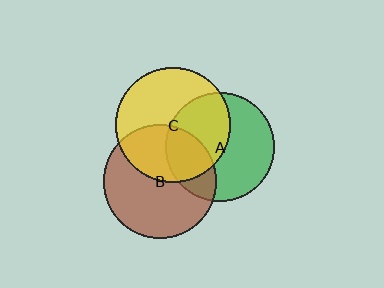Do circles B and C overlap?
Yes.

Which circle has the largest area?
Circle C (yellow).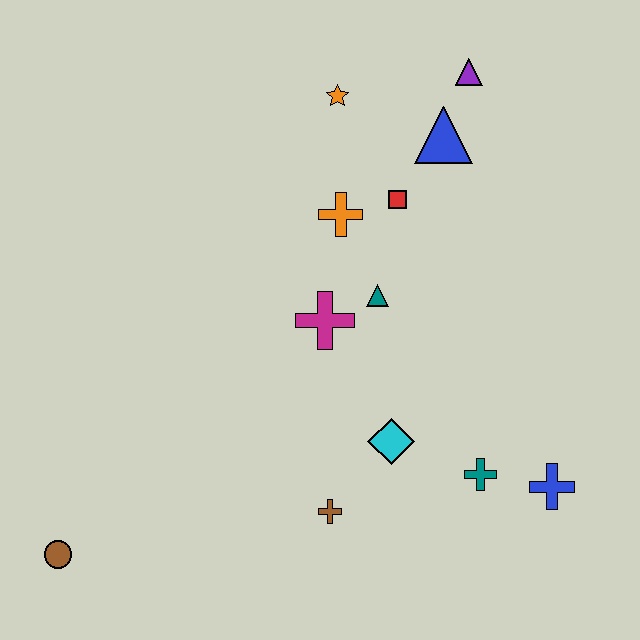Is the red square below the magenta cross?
No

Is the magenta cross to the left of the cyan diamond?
Yes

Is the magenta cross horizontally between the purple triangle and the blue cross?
No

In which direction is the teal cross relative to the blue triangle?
The teal cross is below the blue triangle.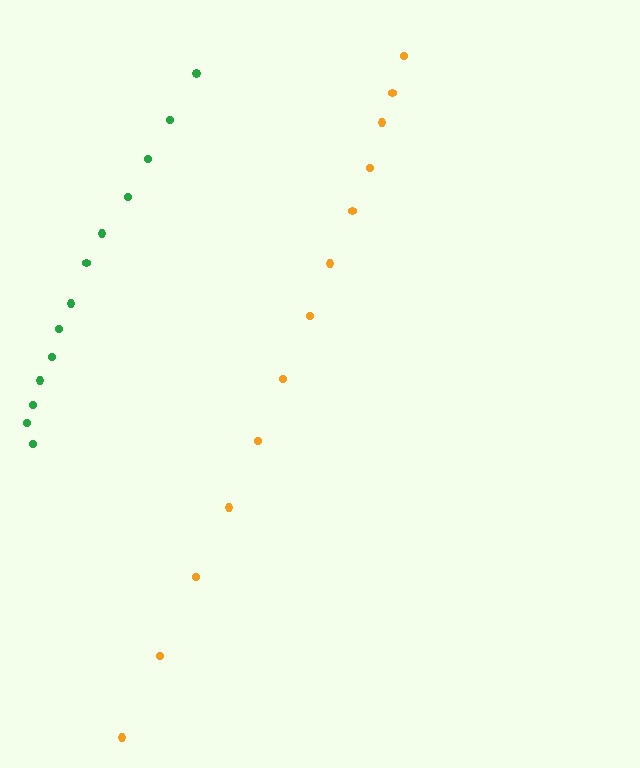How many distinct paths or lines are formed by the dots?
There are 2 distinct paths.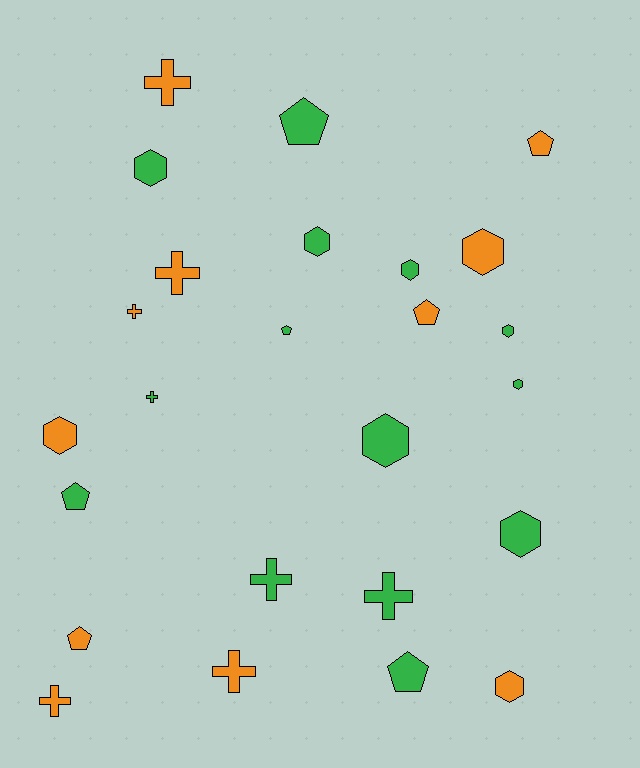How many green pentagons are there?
There are 4 green pentagons.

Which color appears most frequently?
Green, with 14 objects.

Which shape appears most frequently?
Hexagon, with 10 objects.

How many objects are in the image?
There are 25 objects.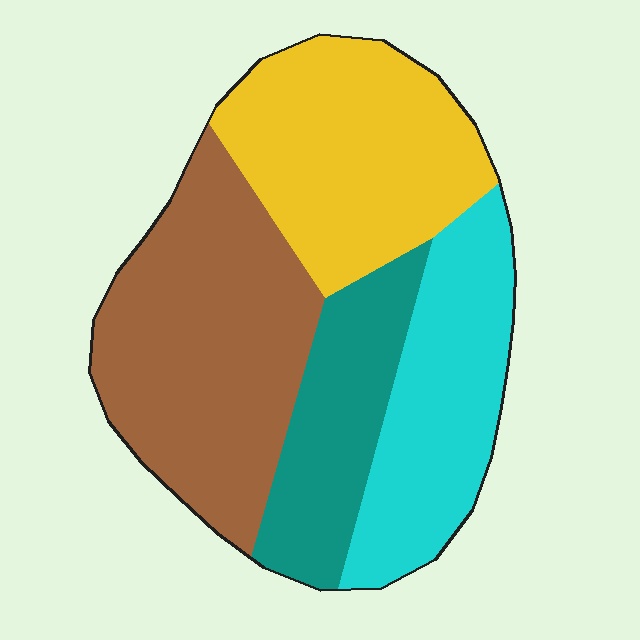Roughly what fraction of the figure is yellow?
Yellow takes up about one quarter (1/4) of the figure.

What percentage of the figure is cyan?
Cyan covers around 20% of the figure.